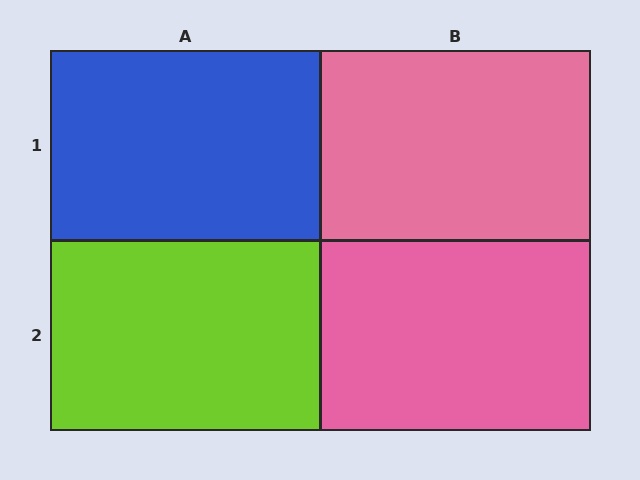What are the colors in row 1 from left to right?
Blue, pink.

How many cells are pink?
2 cells are pink.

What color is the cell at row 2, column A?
Lime.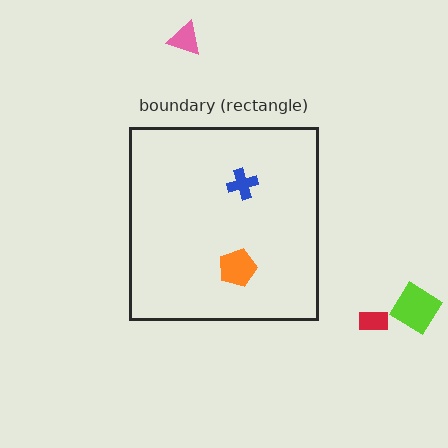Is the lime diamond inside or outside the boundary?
Outside.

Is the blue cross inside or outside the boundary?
Inside.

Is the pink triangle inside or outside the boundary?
Outside.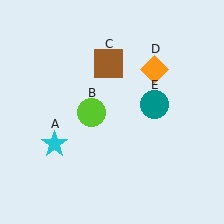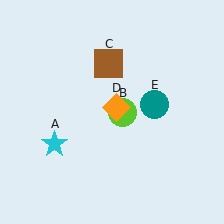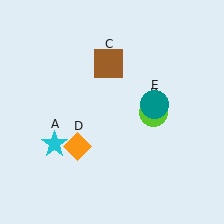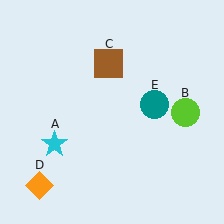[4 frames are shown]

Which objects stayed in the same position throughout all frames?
Cyan star (object A) and brown square (object C) and teal circle (object E) remained stationary.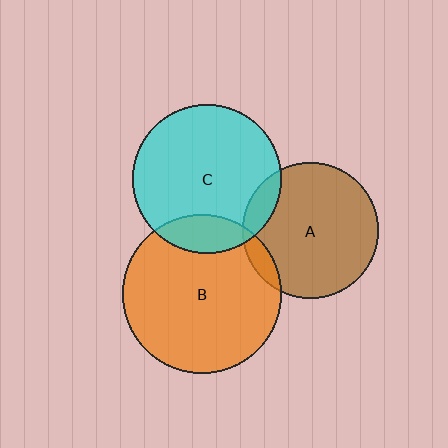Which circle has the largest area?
Circle B (orange).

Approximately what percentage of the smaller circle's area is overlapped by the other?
Approximately 15%.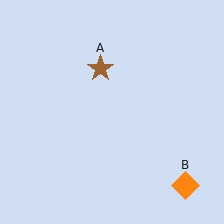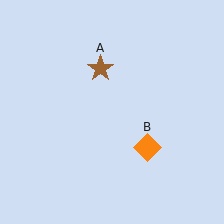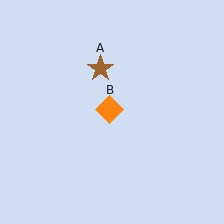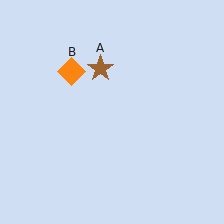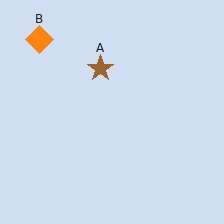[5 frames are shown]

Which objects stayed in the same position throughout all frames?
Brown star (object A) remained stationary.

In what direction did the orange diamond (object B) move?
The orange diamond (object B) moved up and to the left.